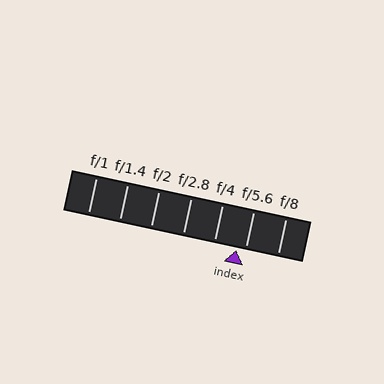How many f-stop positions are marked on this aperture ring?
There are 7 f-stop positions marked.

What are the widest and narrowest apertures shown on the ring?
The widest aperture shown is f/1 and the narrowest is f/8.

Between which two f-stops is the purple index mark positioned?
The index mark is between f/4 and f/5.6.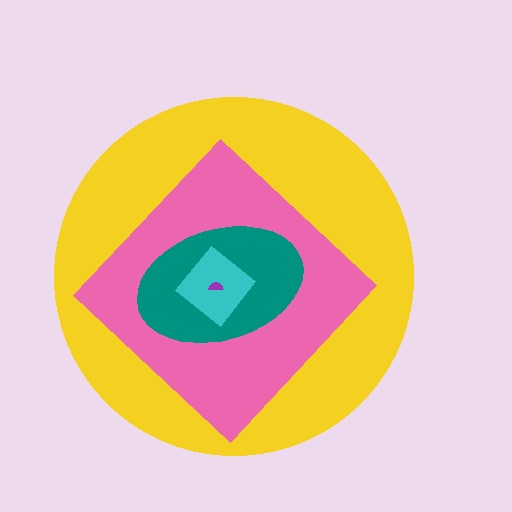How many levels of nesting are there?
5.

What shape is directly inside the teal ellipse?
The cyan diamond.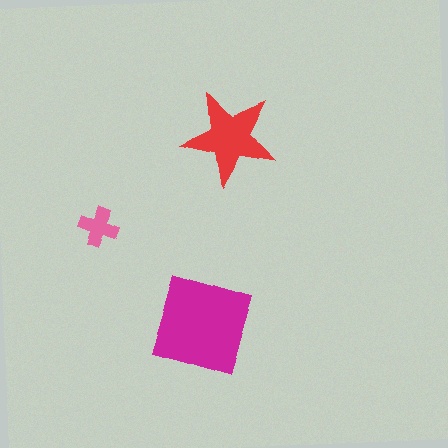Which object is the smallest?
The pink cross.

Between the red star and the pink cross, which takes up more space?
The red star.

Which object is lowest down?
The magenta diamond is bottommost.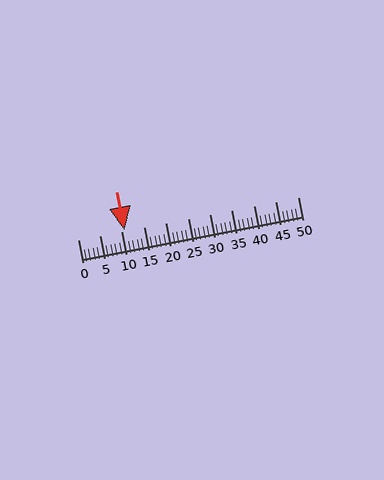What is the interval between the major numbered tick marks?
The major tick marks are spaced 5 units apart.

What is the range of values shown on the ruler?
The ruler shows values from 0 to 50.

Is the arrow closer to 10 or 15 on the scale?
The arrow is closer to 10.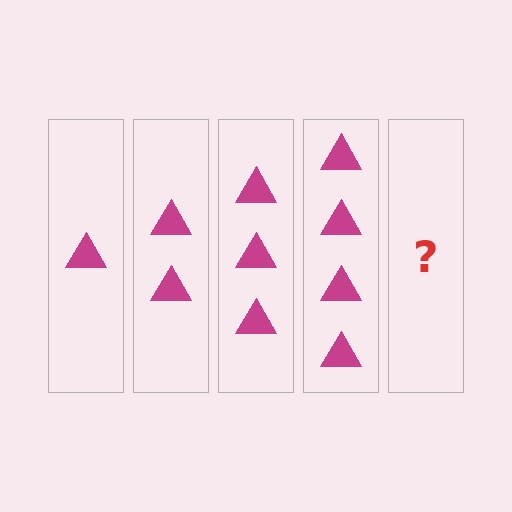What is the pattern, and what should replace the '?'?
The pattern is that each step adds one more triangle. The '?' should be 5 triangles.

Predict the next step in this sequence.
The next step is 5 triangles.